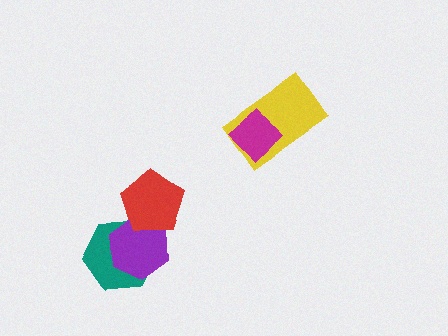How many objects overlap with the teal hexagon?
2 objects overlap with the teal hexagon.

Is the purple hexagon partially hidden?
Yes, it is partially covered by another shape.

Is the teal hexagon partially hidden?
Yes, it is partially covered by another shape.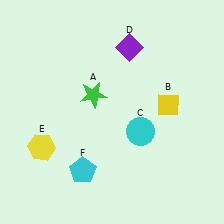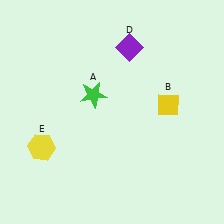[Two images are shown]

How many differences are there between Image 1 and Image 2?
There are 2 differences between the two images.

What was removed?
The cyan pentagon (F), the cyan circle (C) were removed in Image 2.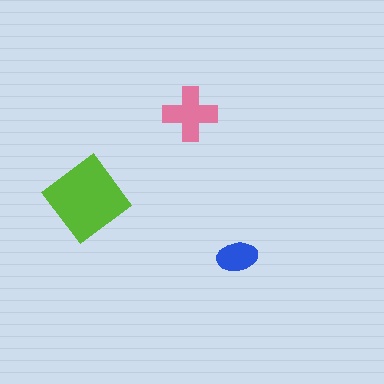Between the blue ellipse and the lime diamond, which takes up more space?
The lime diamond.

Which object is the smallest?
The blue ellipse.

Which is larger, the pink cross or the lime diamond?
The lime diamond.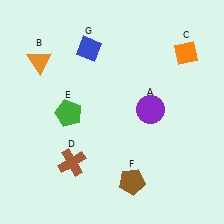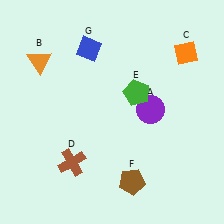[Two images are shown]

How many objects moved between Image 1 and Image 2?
1 object moved between the two images.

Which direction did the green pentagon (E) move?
The green pentagon (E) moved right.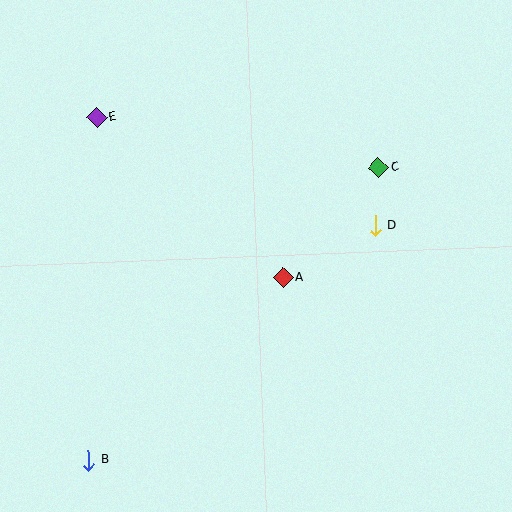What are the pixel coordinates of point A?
Point A is at (283, 278).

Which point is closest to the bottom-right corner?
Point D is closest to the bottom-right corner.